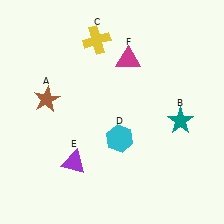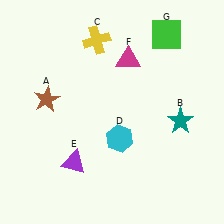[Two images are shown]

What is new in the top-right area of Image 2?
A green square (G) was added in the top-right area of Image 2.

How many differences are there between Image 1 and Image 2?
There is 1 difference between the two images.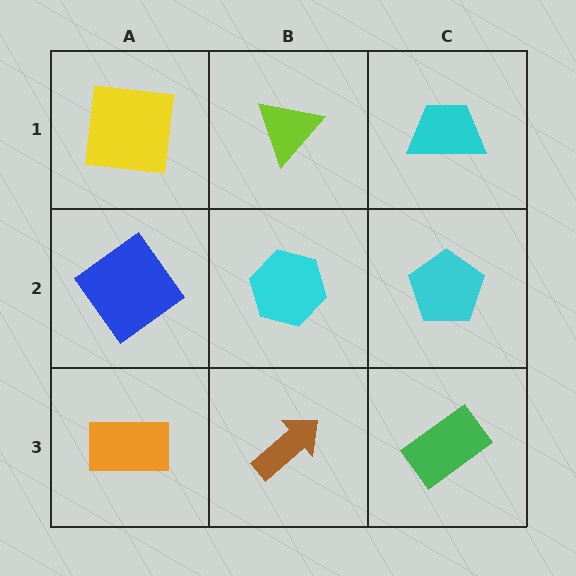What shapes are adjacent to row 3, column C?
A cyan pentagon (row 2, column C), a brown arrow (row 3, column B).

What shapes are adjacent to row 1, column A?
A blue diamond (row 2, column A), a lime triangle (row 1, column B).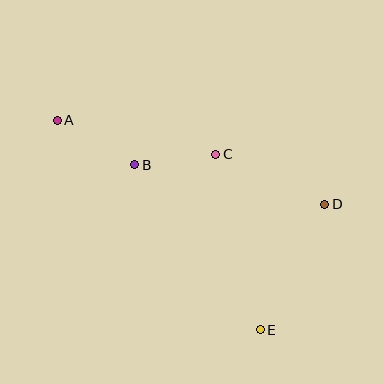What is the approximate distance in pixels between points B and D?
The distance between B and D is approximately 194 pixels.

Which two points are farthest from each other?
Points A and E are farthest from each other.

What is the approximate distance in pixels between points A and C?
The distance between A and C is approximately 162 pixels.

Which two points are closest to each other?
Points B and C are closest to each other.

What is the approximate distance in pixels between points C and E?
The distance between C and E is approximately 181 pixels.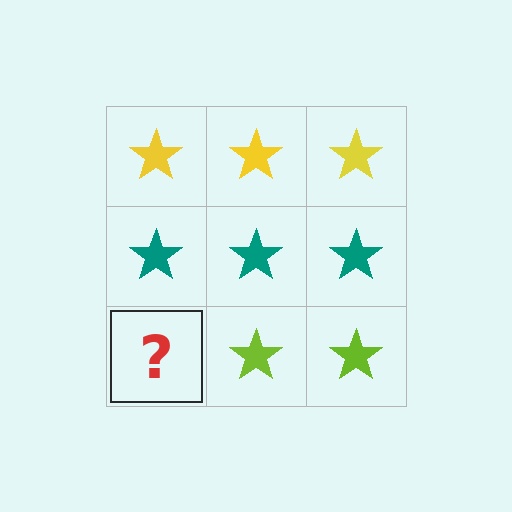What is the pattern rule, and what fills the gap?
The rule is that each row has a consistent color. The gap should be filled with a lime star.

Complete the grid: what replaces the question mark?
The question mark should be replaced with a lime star.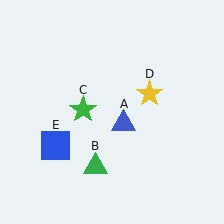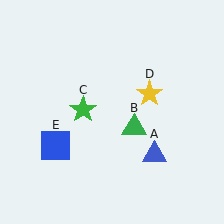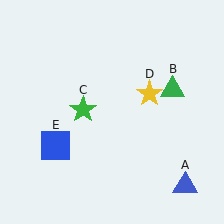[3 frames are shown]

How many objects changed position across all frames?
2 objects changed position: blue triangle (object A), green triangle (object B).